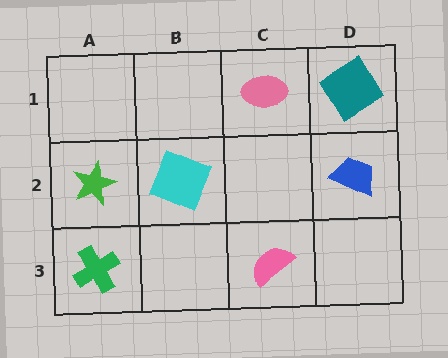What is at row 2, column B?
A cyan square.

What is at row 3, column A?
A green cross.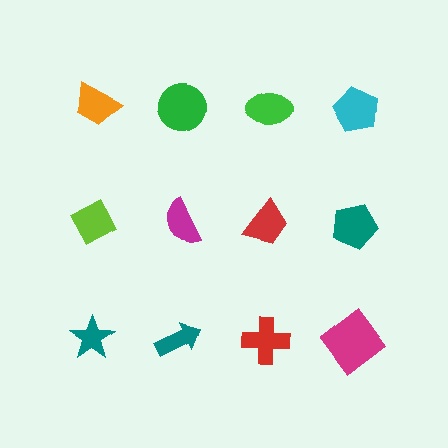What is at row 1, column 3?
A green ellipse.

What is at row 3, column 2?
A teal arrow.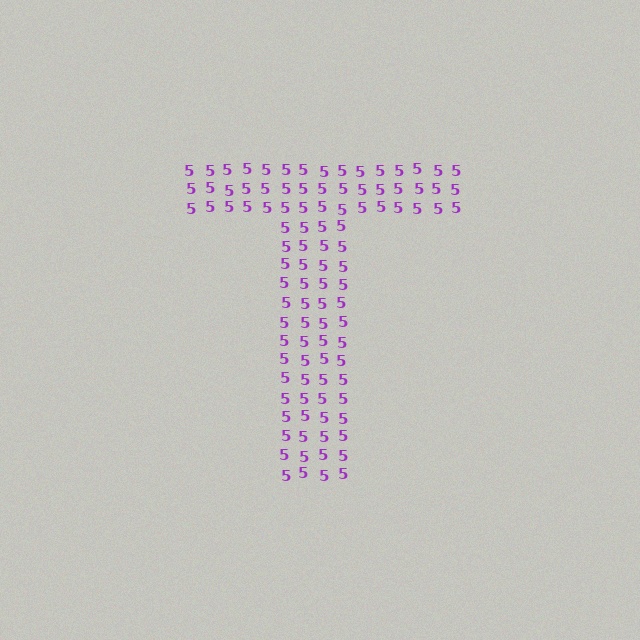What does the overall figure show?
The overall figure shows the letter T.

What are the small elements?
The small elements are digit 5's.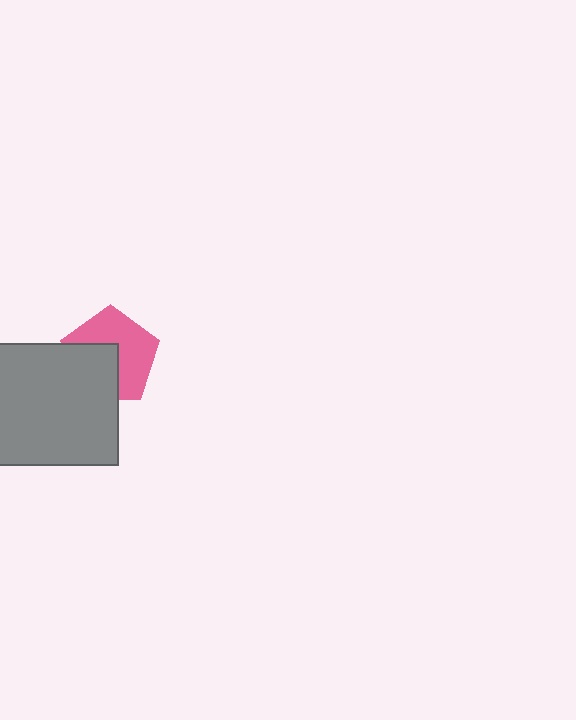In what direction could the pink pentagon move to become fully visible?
The pink pentagon could move toward the upper-right. That would shift it out from behind the gray square entirely.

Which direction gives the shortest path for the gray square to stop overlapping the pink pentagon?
Moving toward the lower-left gives the shortest separation.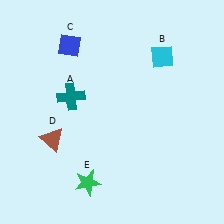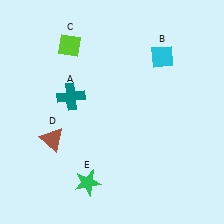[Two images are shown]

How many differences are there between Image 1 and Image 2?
There is 1 difference between the two images.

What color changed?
The diamond (C) changed from blue in Image 1 to lime in Image 2.